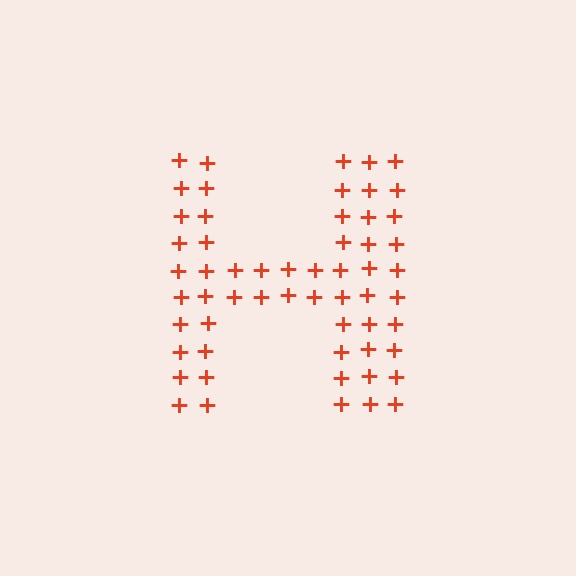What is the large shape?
The large shape is the letter H.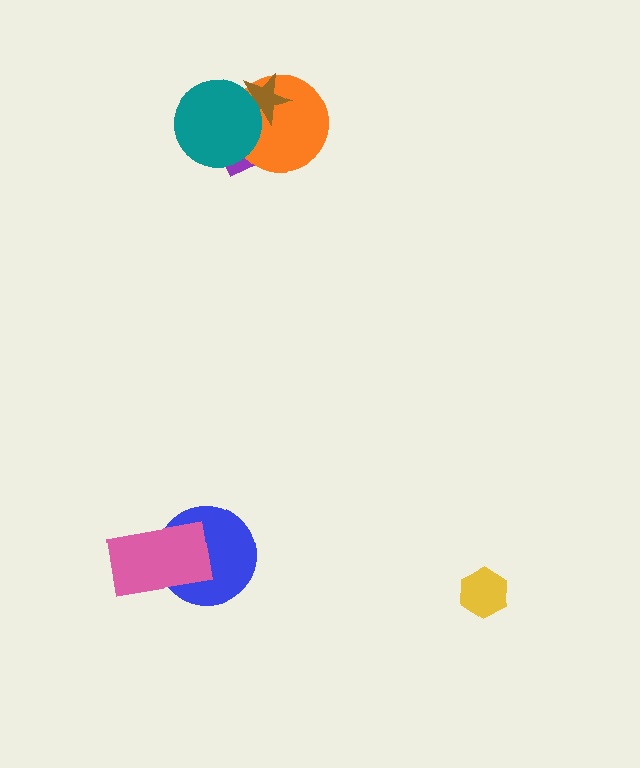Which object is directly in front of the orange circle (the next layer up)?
The brown star is directly in front of the orange circle.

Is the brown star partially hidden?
Yes, it is partially covered by another shape.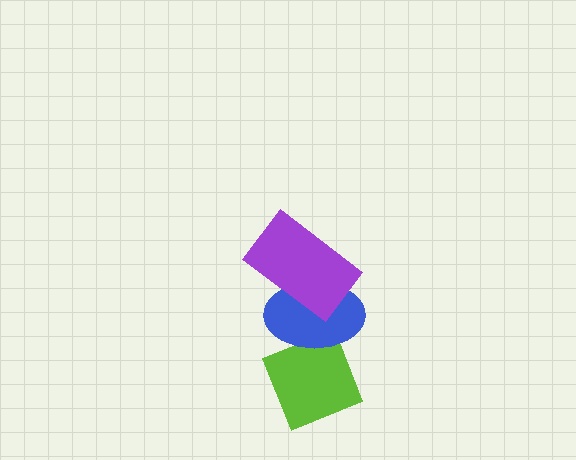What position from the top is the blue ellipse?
The blue ellipse is 2nd from the top.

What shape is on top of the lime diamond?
The blue ellipse is on top of the lime diamond.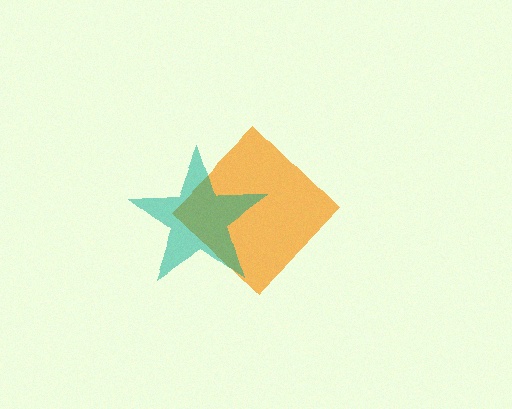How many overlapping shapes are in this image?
There are 2 overlapping shapes in the image.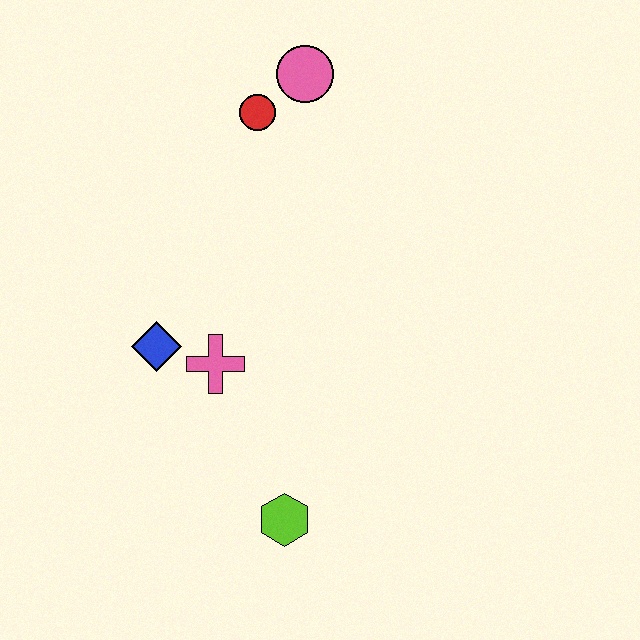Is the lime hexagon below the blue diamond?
Yes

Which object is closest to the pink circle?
The red circle is closest to the pink circle.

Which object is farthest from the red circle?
The lime hexagon is farthest from the red circle.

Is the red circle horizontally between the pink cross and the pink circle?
Yes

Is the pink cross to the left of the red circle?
Yes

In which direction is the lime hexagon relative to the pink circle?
The lime hexagon is below the pink circle.